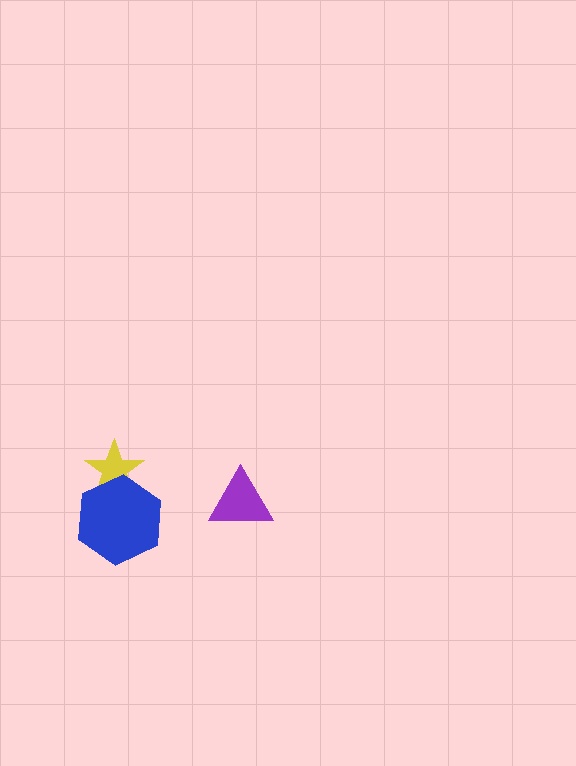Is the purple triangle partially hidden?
No, no other shape covers it.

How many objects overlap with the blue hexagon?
1 object overlaps with the blue hexagon.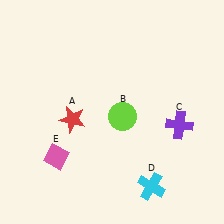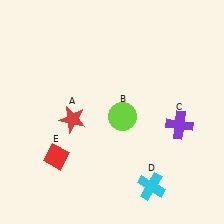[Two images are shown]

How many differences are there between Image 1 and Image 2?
There is 1 difference between the two images.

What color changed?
The diamond (E) changed from pink in Image 1 to red in Image 2.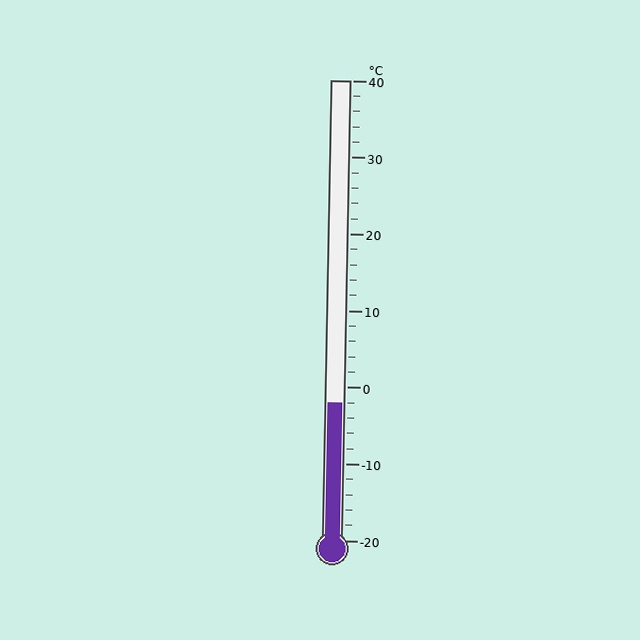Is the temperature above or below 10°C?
The temperature is below 10°C.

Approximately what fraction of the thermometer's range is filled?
The thermometer is filled to approximately 30% of its range.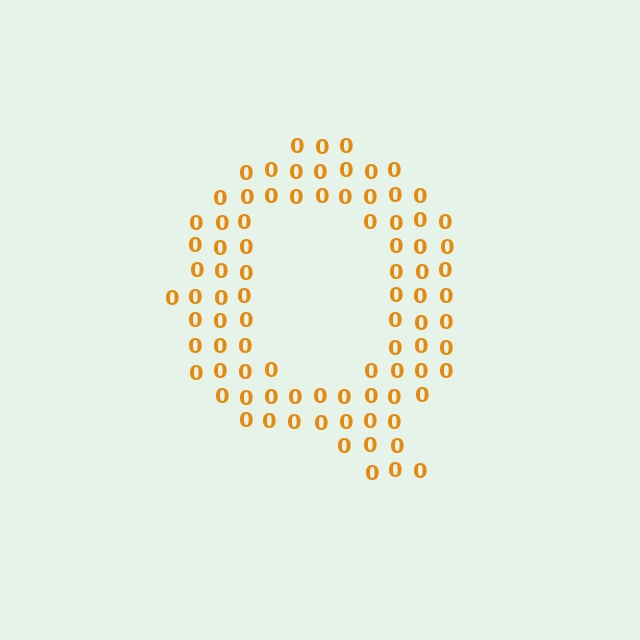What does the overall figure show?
The overall figure shows the letter Q.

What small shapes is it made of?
It is made of small digit 0's.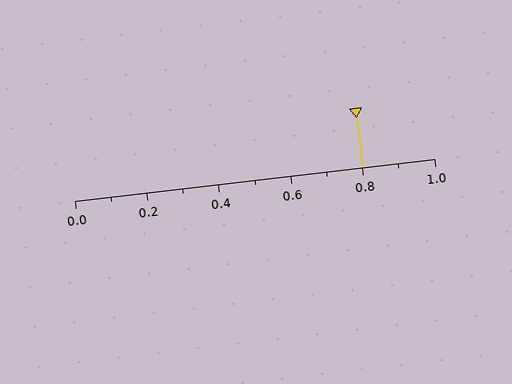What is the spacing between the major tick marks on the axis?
The major ticks are spaced 0.2 apart.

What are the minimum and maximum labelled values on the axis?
The axis runs from 0.0 to 1.0.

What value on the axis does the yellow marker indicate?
The marker indicates approximately 0.8.